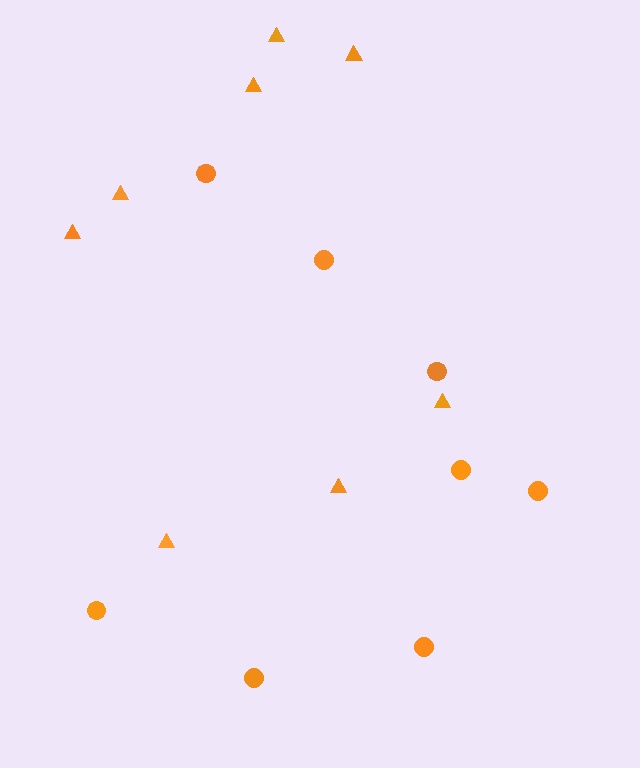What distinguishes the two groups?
There are 2 groups: one group of circles (8) and one group of triangles (8).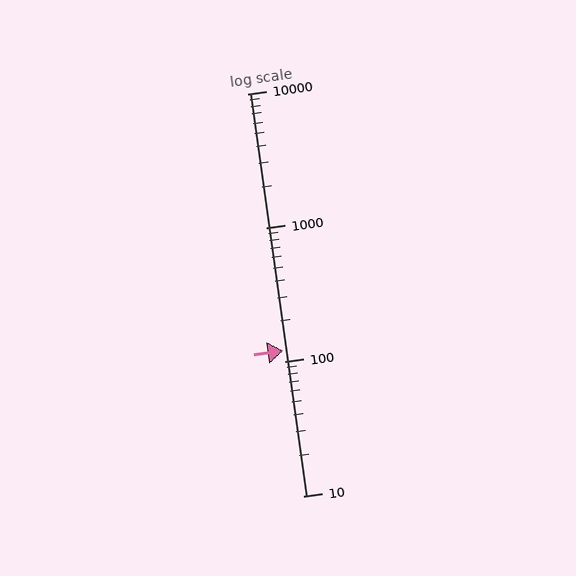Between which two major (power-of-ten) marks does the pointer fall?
The pointer is between 100 and 1000.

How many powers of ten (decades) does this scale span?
The scale spans 3 decades, from 10 to 10000.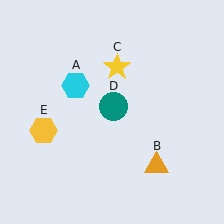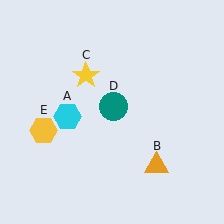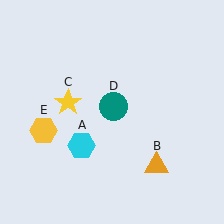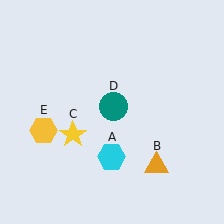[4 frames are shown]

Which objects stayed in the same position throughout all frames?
Orange triangle (object B) and teal circle (object D) and yellow hexagon (object E) remained stationary.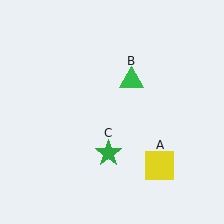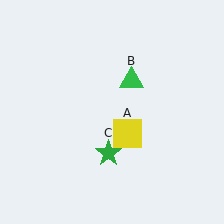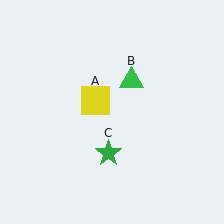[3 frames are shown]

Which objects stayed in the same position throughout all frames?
Green triangle (object B) and green star (object C) remained stationary.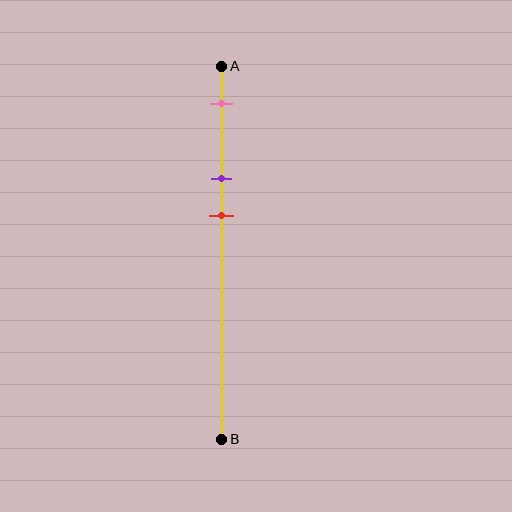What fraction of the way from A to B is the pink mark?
The pink mark is approximately 10% (0.1) of the way from A to B.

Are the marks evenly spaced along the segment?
Yes, the marks are approximately evenly spaced.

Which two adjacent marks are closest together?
The purple and red marks are the closest adjacent pair.